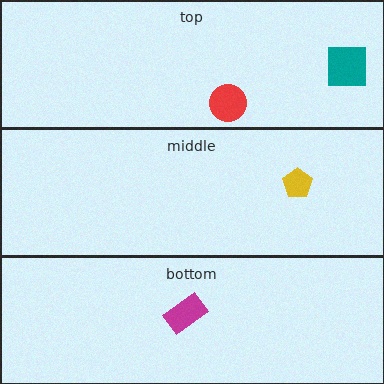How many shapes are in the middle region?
1.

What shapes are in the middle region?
The yellow pentagon.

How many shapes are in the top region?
2.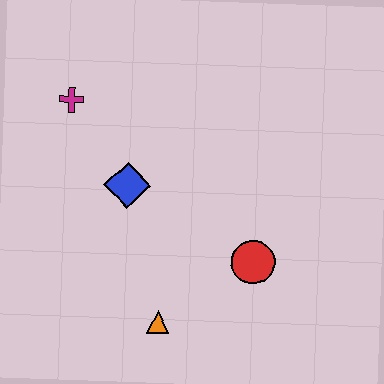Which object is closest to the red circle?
The orange triangle is closest to the red circle.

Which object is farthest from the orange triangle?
The magenta cross is farthest from the orange triangle.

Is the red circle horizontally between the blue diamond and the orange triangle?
No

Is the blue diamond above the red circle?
Yes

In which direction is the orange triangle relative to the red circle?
The orange triangle is to the left of the red circle.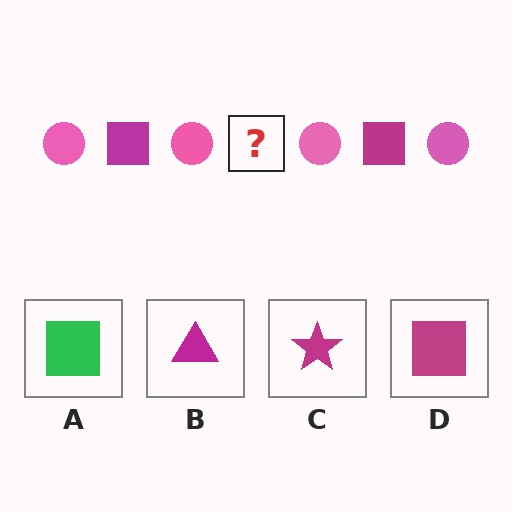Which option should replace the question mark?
Option D.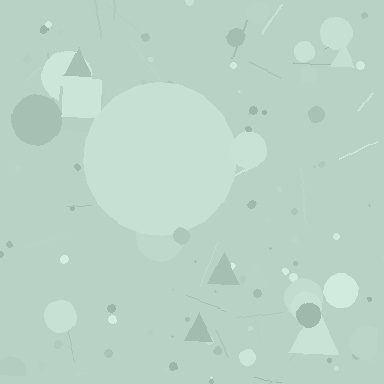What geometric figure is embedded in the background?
A circle is embedded in the background.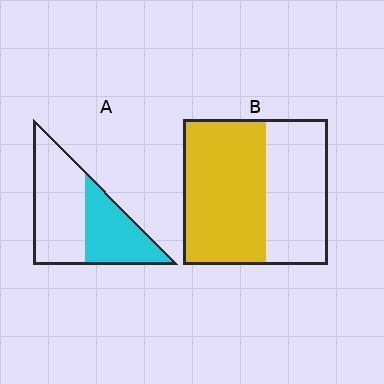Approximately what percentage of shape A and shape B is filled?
A is approximately 40% and B is approximately 55%.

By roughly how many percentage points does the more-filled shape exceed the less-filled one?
By roughly 15 percentage points (B over A).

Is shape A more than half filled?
No.